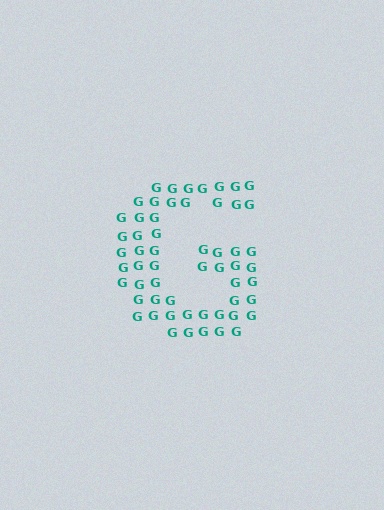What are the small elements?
The small elements are letter G's.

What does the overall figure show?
The overall figure shows the letter G.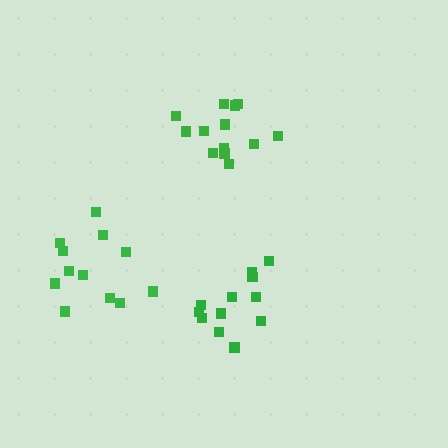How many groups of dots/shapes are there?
There are 3 groups.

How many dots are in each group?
Group 1: 13 dots, Group 2: 12 dots, Group 3: 12 dots (37 total).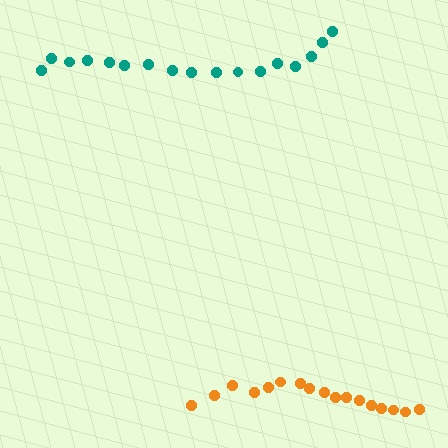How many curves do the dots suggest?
There are 2 distinct paths.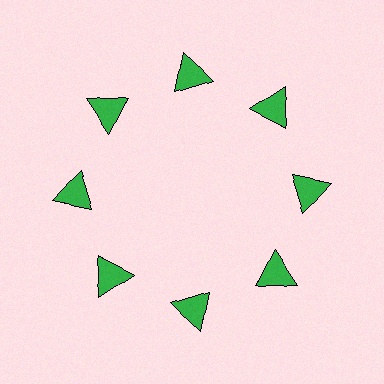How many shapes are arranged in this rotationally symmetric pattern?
There are 8 shapes, arranged in 8 groups of 1.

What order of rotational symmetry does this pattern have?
This pattern has 8-fold rotational symmetry.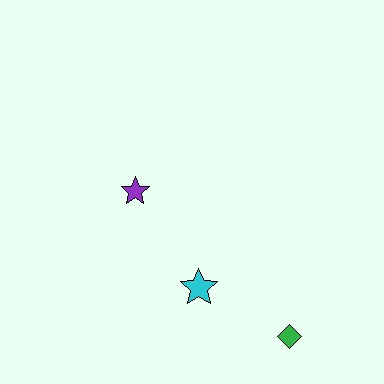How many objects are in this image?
There are 3 objects.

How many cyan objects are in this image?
There is 1 cyan object.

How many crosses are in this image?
There are no crosses.